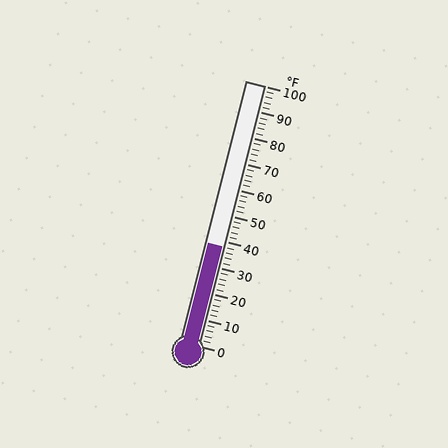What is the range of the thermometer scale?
The thermometer scale ranges from 0°F to 100°F.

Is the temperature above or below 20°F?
The temperature is above 20°F.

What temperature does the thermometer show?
The thermometer shows approximately 38°F.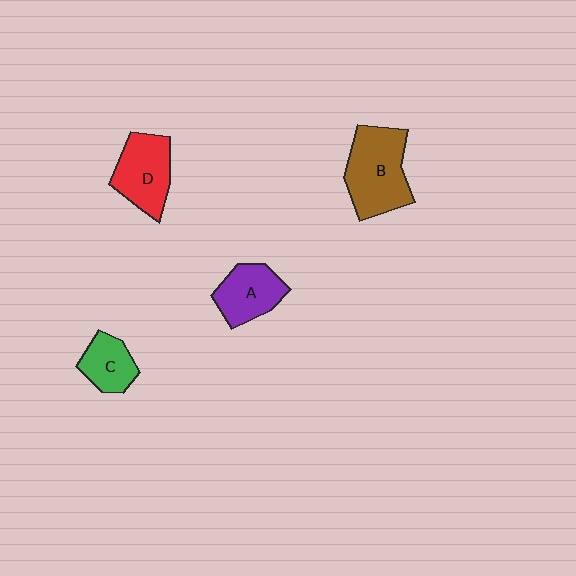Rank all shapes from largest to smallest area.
From largest to smallest: B (brown), D (red), A (purple), C (green).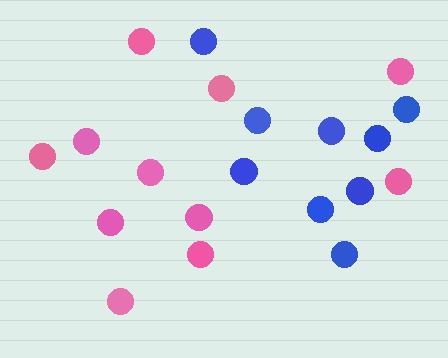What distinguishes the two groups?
There are 2 groups: one group of pink circles (11) and one group of blue circles (9).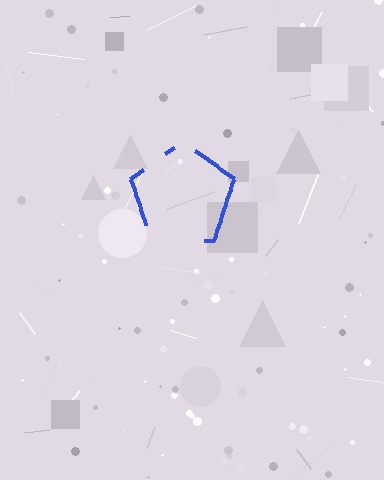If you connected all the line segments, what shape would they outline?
They would outline a pentagon.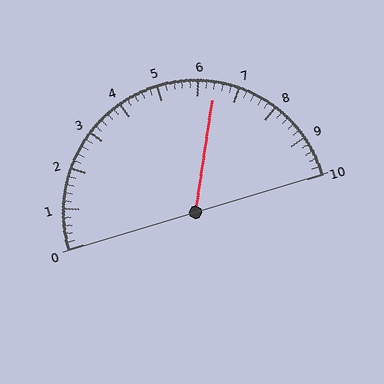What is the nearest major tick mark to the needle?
The nearest major tick mark is 6.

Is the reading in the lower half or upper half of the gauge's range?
The reading is in the upper half of the range (0 to 10).